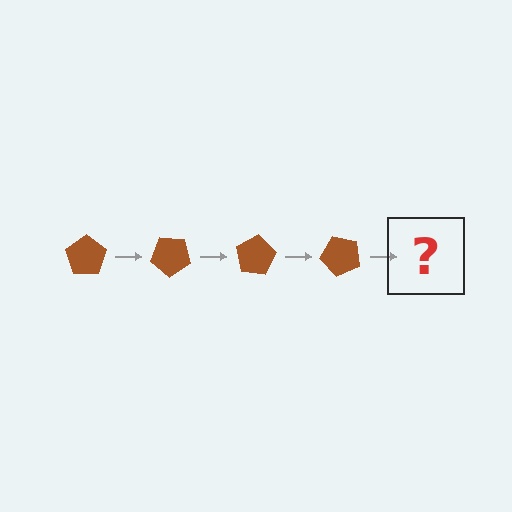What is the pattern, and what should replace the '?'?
The pattern is that the pentagon rotates 40 degrees each step. The '?' should be a brown pentagon rotated 160 degrees.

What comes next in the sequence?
The next element should be a brown pentagon rotated 160 degrees.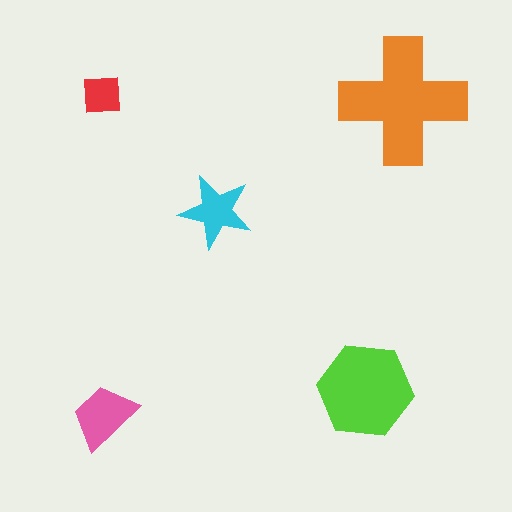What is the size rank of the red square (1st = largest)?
5th.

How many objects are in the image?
There are 5 objects in the image.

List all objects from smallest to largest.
The red square, the cyan star, the pink trapezoid, the lime hexagon, the orange cross.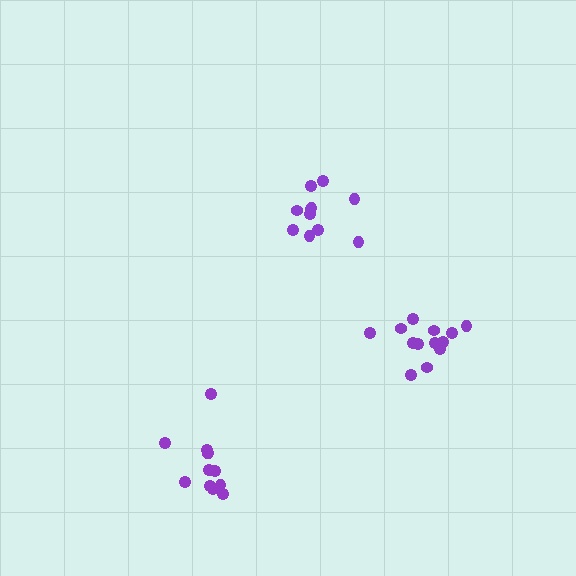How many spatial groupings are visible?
There are 3 spatial groupings.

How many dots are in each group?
Group 1: 11 dots, Group 2: 12 dots, Group 3: 13 dots (36 total).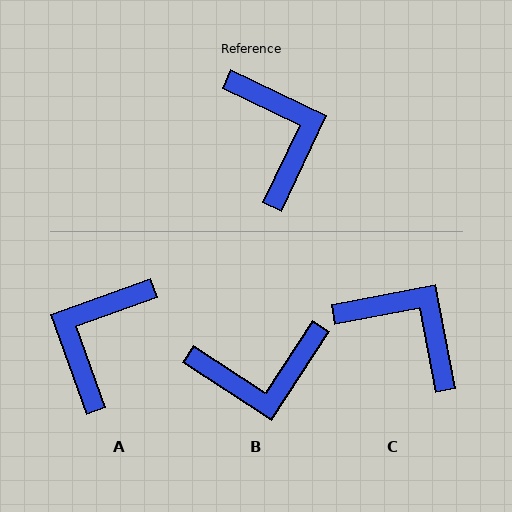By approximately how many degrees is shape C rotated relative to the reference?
Approximately 36 degrees counter-clockwise.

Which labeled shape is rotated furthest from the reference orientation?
A, about 135 degrees away.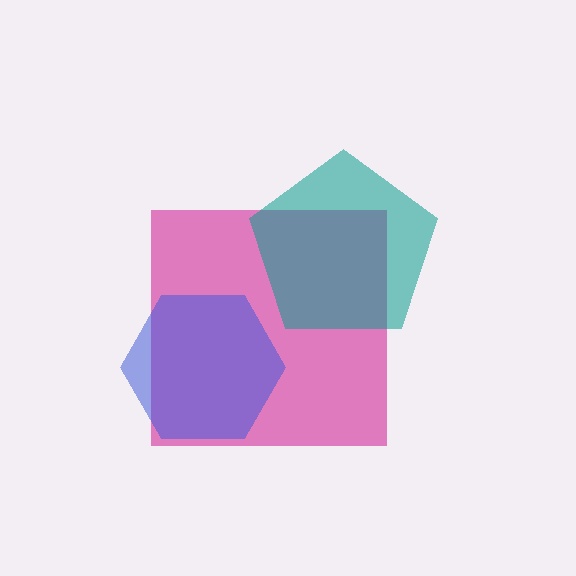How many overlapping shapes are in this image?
There are 3 overlapping shapes in the image.